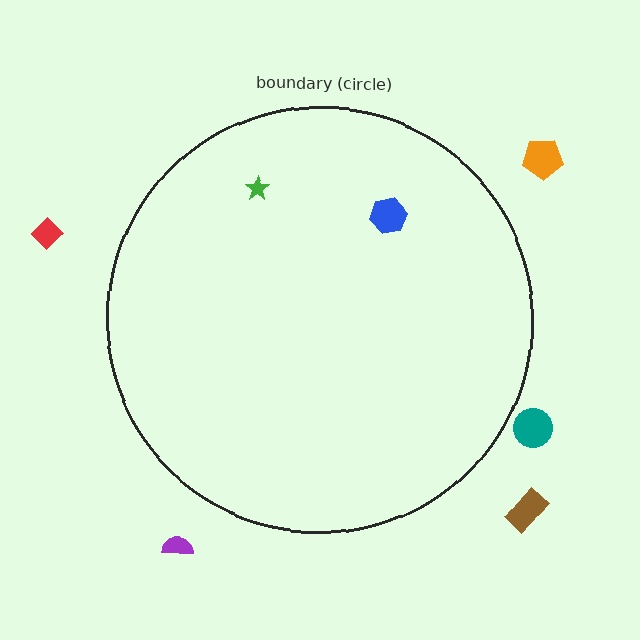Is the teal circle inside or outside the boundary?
Outside.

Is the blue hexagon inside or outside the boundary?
Inside.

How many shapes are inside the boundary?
2 inside, 5 outside.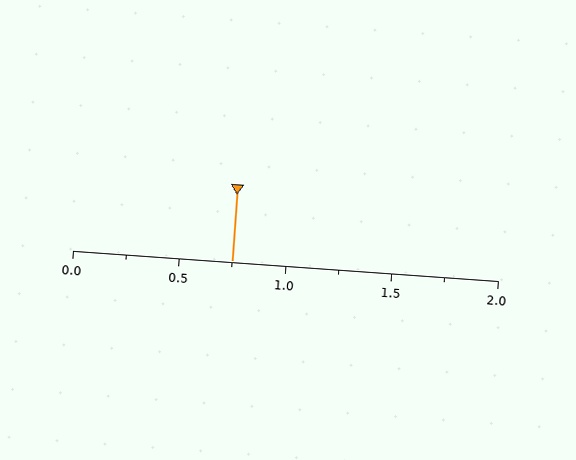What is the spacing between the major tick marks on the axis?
The major ticks are spaced 0.5 apart.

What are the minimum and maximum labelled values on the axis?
The axis runs from 0.0 to 2.0.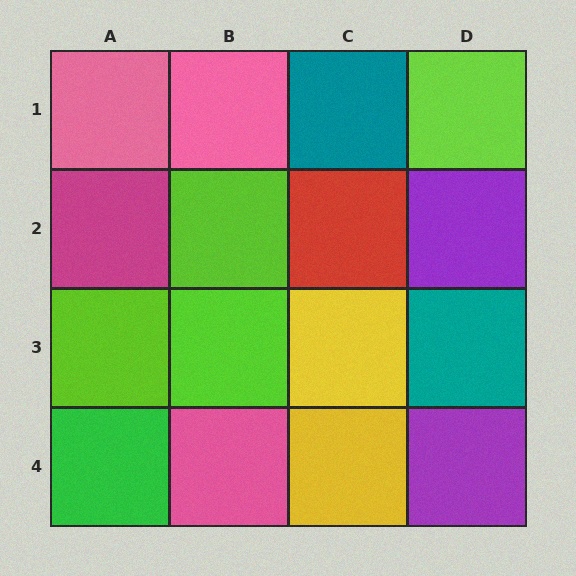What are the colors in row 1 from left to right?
Pink, pink, teal, lime.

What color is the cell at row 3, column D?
Teal.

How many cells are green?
1 cell is green.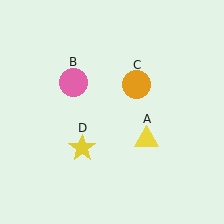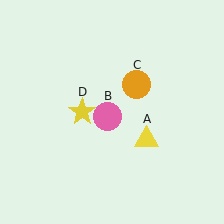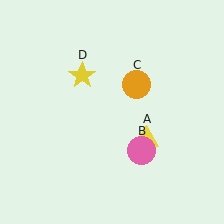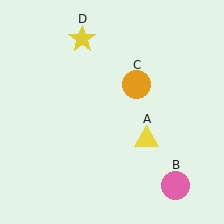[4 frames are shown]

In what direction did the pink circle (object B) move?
The pink circle (object B) moved down and to the right.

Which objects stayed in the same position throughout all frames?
Yellow triangle (object A) and orange circle (object C) remained stationary.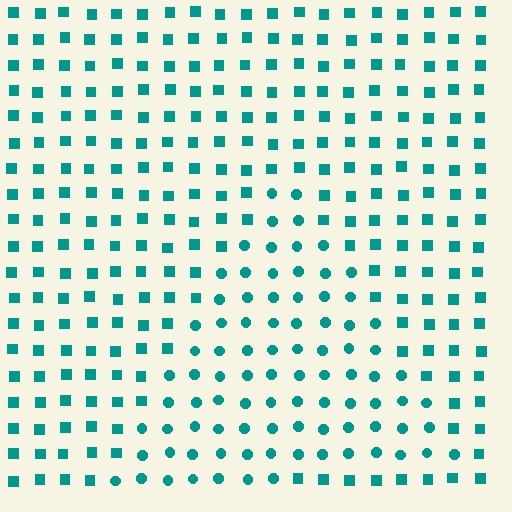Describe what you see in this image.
The image is filled with small teal elements arranged in a uniform grid. A triangle-shaped region contains circles, while the surrounding area contains squares. The boundary is defined purely by the change in element shape.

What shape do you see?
I see a triangle.